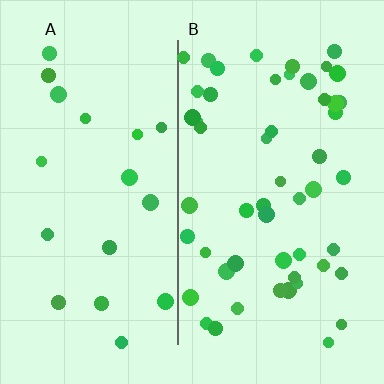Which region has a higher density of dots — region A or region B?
B (the right).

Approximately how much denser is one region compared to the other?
Approximately 2.8× — region B over region A.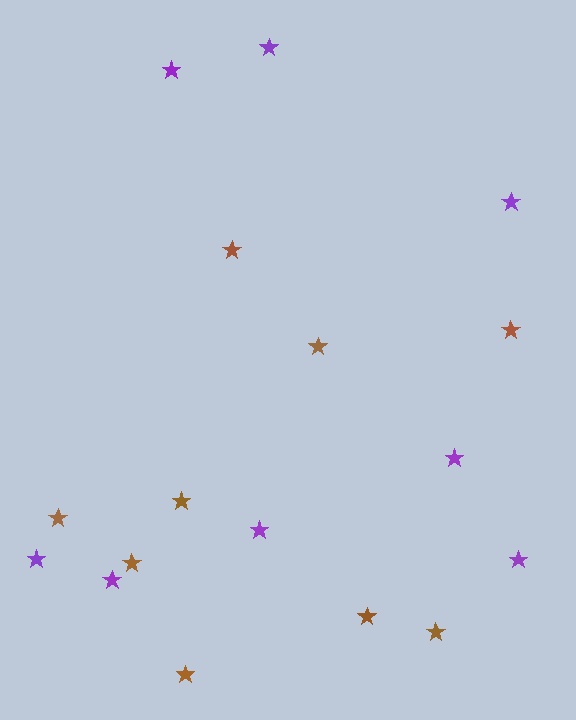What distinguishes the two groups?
There are 2 groups: one group of brown stars (9) and one group of purple stars (8).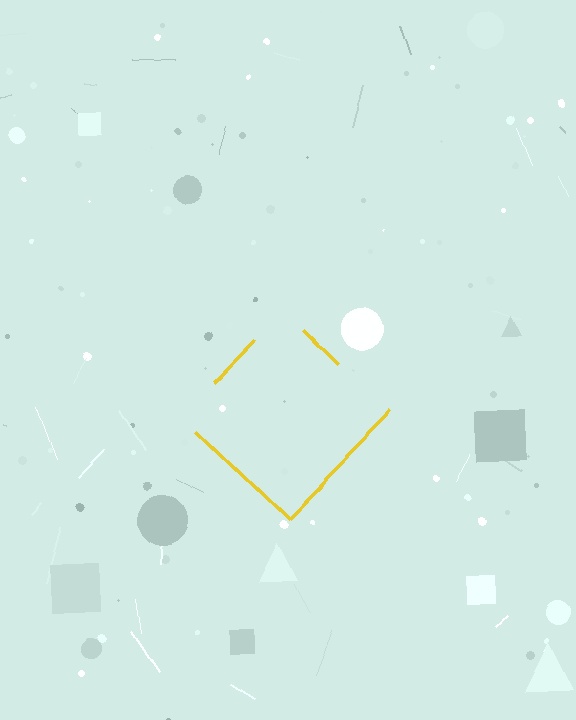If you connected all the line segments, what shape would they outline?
They would outline a diamond.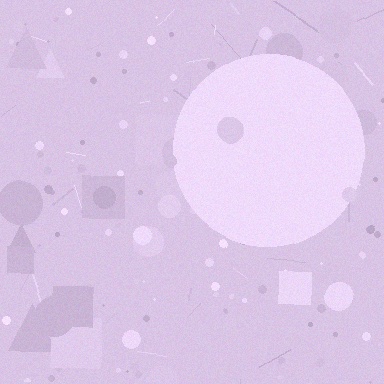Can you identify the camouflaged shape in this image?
The camouflaged shape is a circle.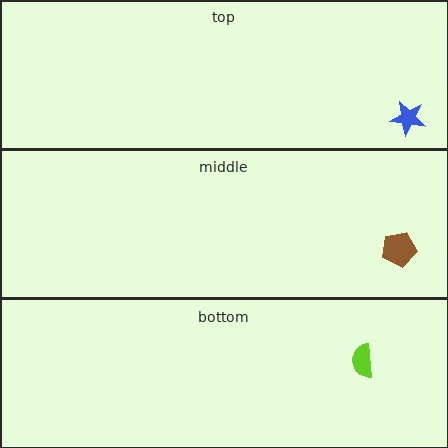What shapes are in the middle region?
The brown pentagon.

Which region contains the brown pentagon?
The middle region.